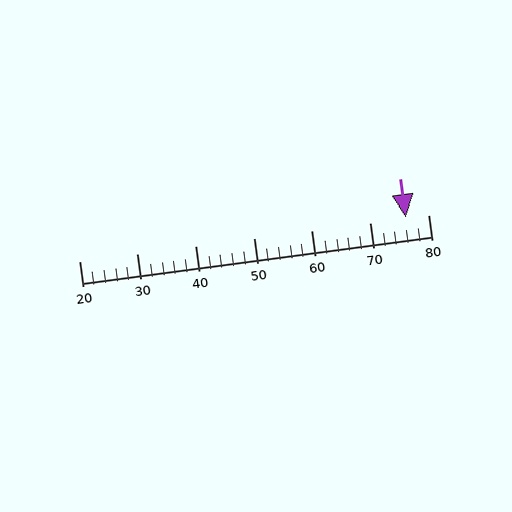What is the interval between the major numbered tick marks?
The major tick marks are spaced 10 units apart.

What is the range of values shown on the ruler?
The ruler shows values from 20 to 80.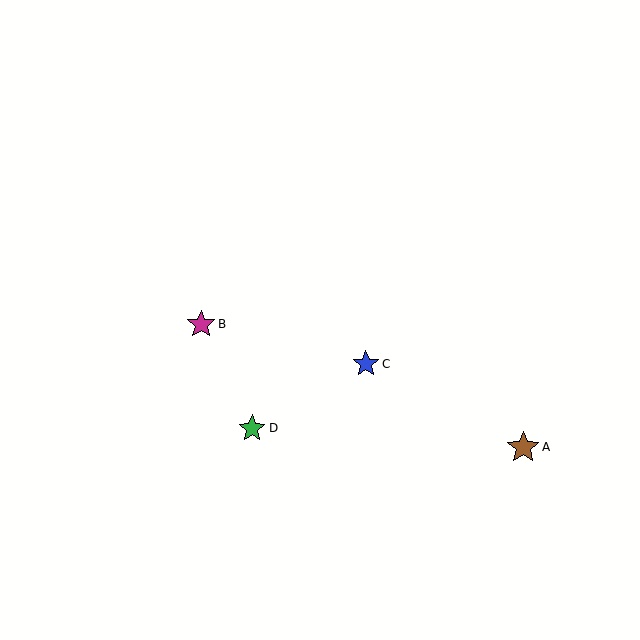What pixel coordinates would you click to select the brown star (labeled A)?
Click at (523, 447) to select the brown star A.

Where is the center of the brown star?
The center of the brown star is at (523, 447).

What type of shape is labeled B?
Shape B is a magenta star.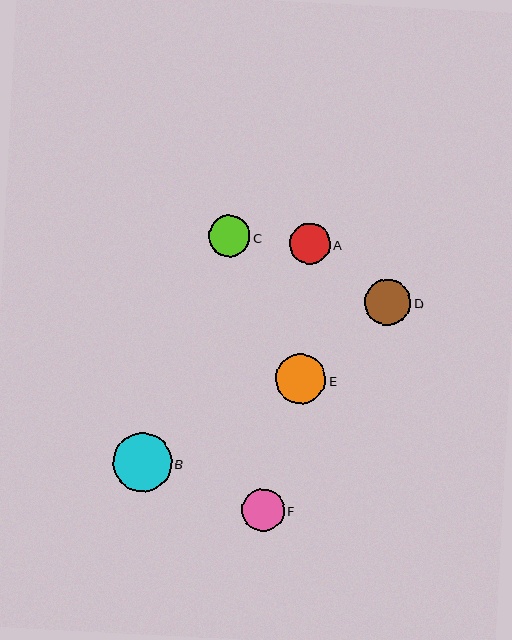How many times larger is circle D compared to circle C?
Circle D is approximately 1.1 times the size of circle C.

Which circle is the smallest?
Circle A is the smallest with a size of approximately 41 pixels.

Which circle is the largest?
Circle B is the largest with a size of approximately 58 pixels.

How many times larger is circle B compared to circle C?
Circle B is approximately 1.4 times the size of circle C.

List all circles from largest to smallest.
From largest to smallest: B, E, D, F, C, A.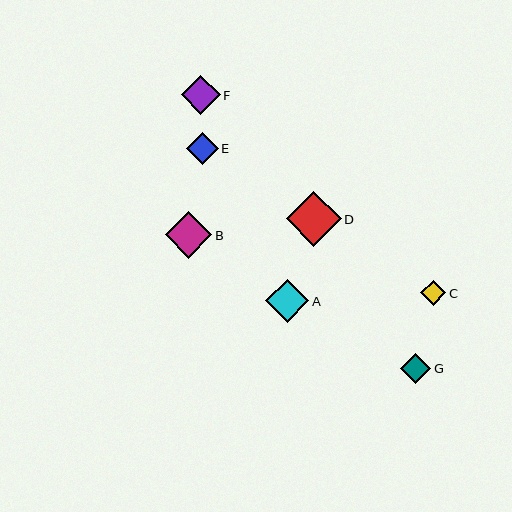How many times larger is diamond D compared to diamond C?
Diamond D is approximately 2.2 times the size of diamond C.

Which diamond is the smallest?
Diamond C is the smallest with a size of approximately 25 pixels.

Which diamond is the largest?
Diamond D is the largest with a size of approximately 55 pixels.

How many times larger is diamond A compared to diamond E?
Diamond A is approximately 1.3 times the size of diamond E.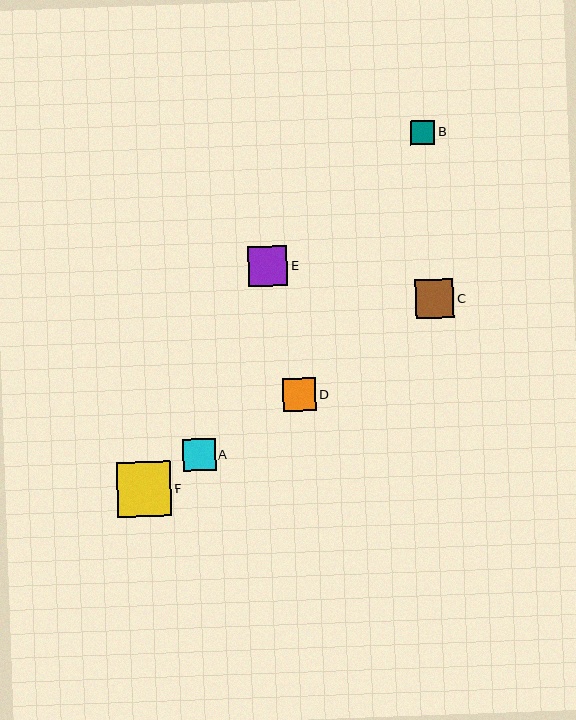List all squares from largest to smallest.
From largest to smallest: F, E, C, D, A, B.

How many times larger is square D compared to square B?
Square D is approximately 1.4 times the size of square B.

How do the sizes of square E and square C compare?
Square E and square C are approximately the same size.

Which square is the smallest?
Square B is the smallest with a size of approximately 24 pixels.